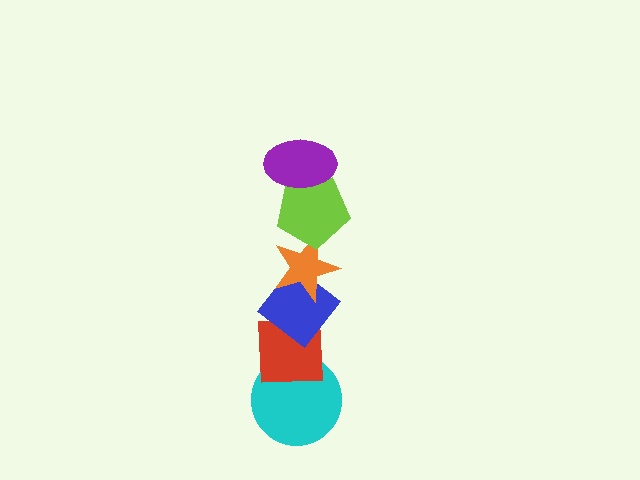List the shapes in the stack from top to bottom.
From top to bottom: the purple ellipse, the lime pentagon, the orange star, the blue diamond, the red square, the cyan circle.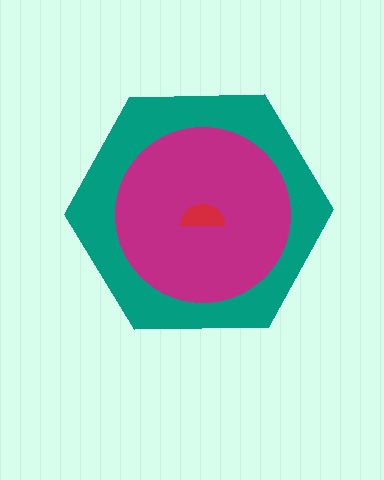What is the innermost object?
The red semicircle.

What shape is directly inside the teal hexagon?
The magenta circle.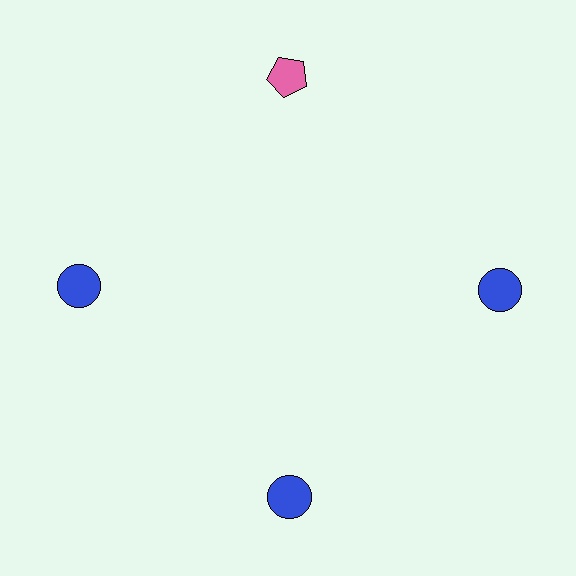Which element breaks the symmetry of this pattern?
The pink pentagon at roughly the 12 o'clock position breaks the symmetry. All other shapes are blue circles.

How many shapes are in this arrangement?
There are 4 shapes arranged in a ring pattern.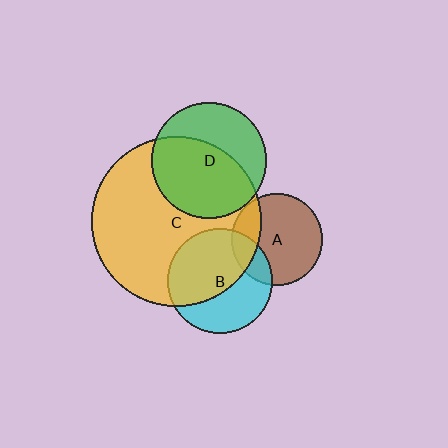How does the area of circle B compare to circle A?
Approximately 1.3 times.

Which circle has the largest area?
Circle C (yellow).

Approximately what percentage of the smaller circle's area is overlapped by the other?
Approximately 25%.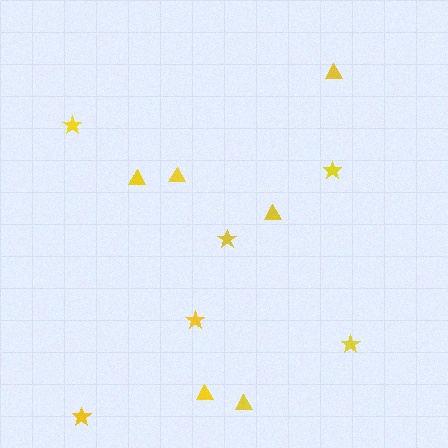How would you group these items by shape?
There are 2 groups: one group of triangles (6) and one group of stars (6).